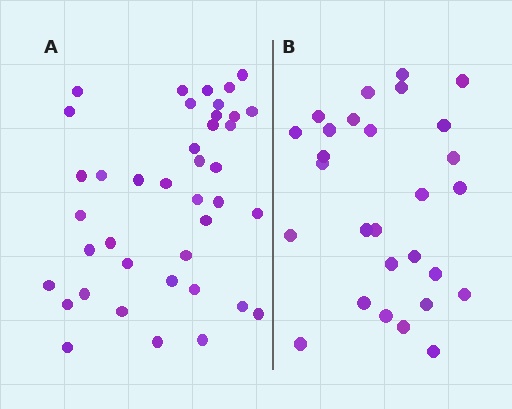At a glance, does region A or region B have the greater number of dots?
Region A (the left region) has more dots.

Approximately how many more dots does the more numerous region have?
Region A has roughly 12 or so more dots than region B.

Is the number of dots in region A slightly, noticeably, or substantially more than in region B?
Region A has noticeably more, but not dramatically so. The ratio is roughly 1.4 to 1.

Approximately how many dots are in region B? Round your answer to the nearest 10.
About 30 dots. (The exact count is 28, which rounds to 30.)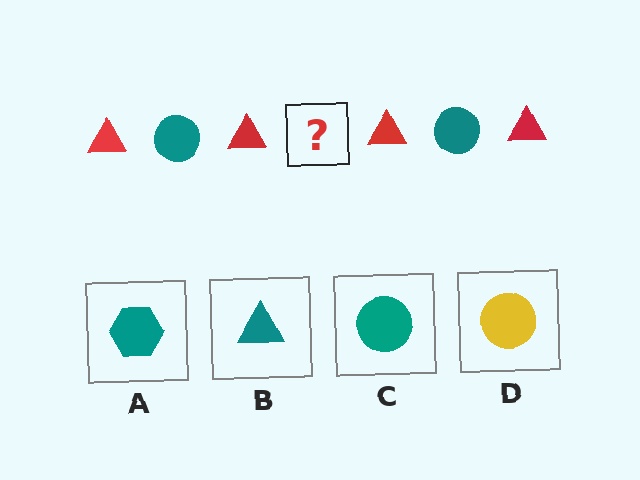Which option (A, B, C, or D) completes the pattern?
C.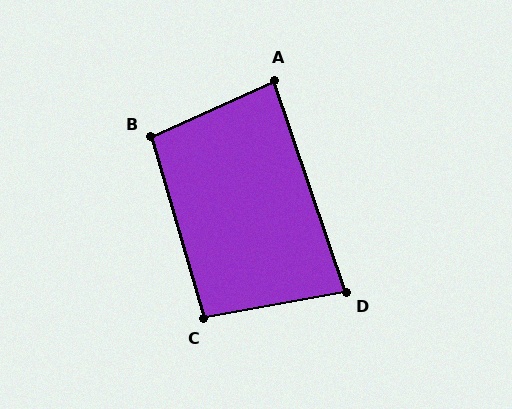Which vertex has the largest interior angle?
B, at approximately 98 degrees.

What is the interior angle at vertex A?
Approximately 84 degrees (acute).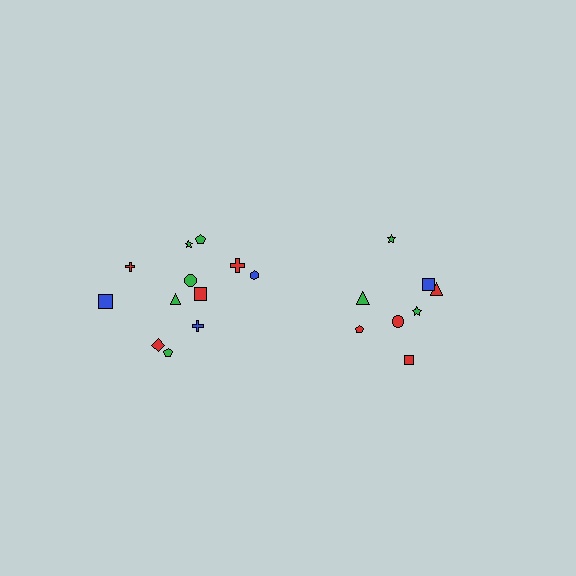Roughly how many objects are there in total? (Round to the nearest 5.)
Roughly 20 objects in total.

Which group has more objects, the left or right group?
The left group.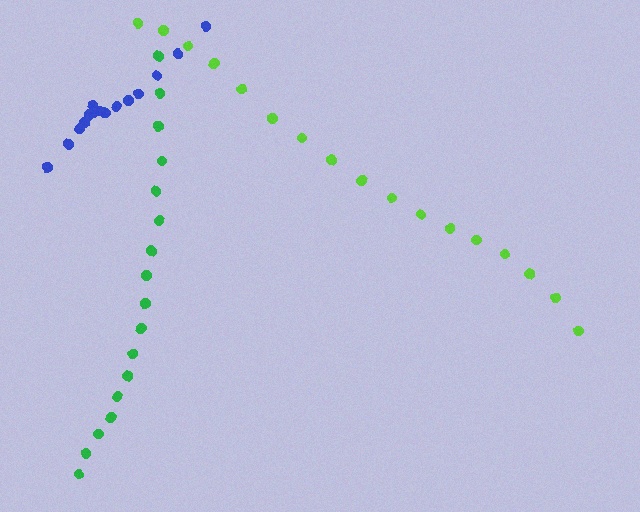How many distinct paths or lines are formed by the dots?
There are 3 distinct paths.